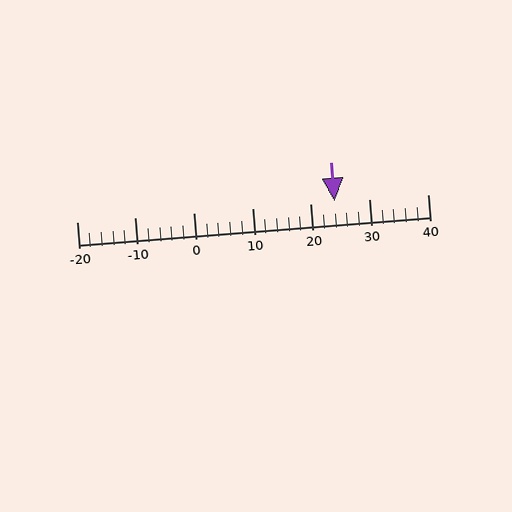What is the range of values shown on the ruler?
The ruler shows values from -20 to 40.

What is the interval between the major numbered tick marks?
The major tick marks are spaced 10 units apart.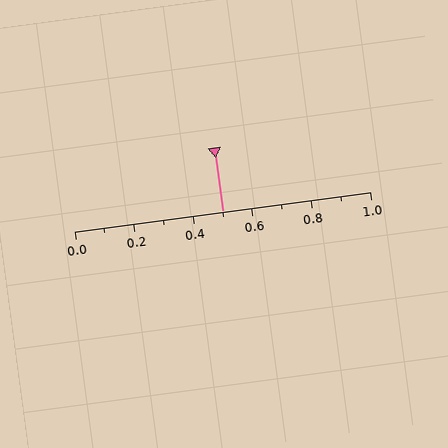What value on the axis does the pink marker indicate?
The marker indicates approximately 0.5.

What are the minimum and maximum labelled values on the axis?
The axis runs from 0.0 to 1.0.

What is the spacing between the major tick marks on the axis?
The major ticks are spaced 0.2 apart.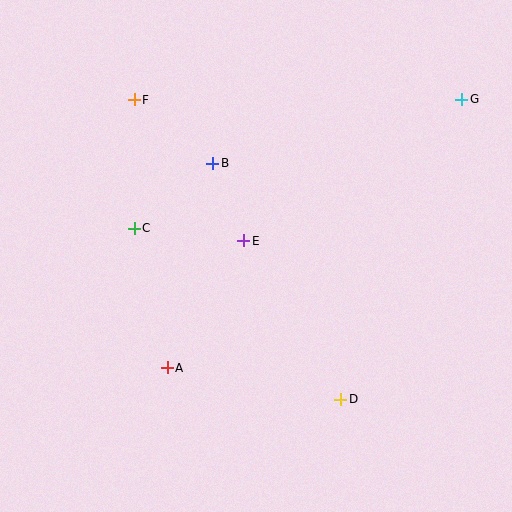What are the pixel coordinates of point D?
Point D is at (341, 399).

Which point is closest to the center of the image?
Point E at (244, 241) is closest to the center.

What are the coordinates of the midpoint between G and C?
The midpoint between G and C is at (298, 164).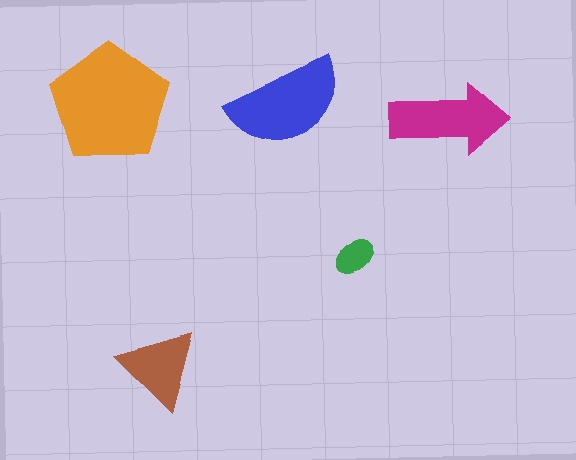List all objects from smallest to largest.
The green ellipse, the brown triangle, the magenta arrow, the blue semicircle, the orange pentagon.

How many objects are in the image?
There are 5 objects in the image.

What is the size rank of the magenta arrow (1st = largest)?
3rd.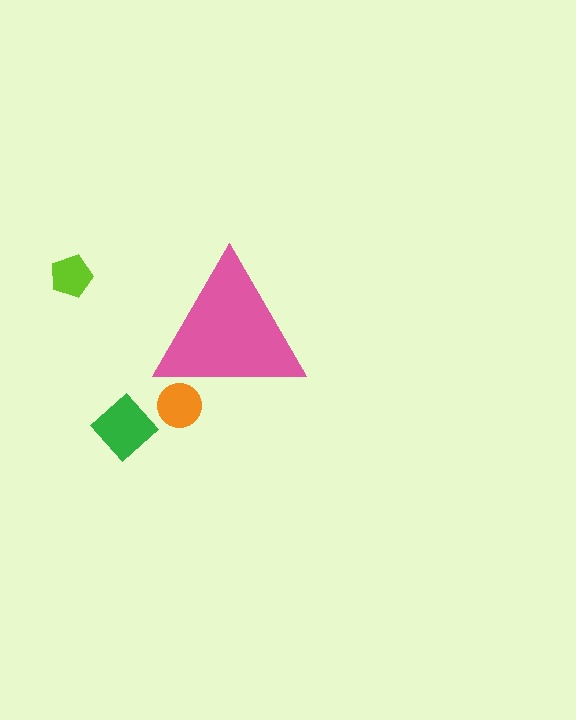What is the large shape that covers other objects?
A pink triangle.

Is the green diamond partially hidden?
No, the green diamond is fully visible.